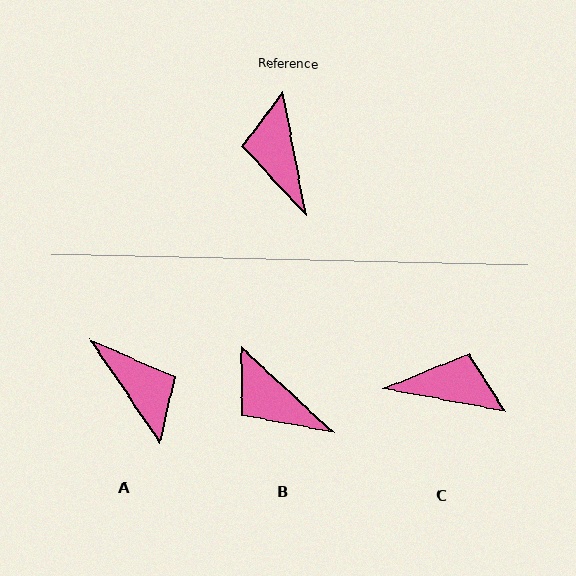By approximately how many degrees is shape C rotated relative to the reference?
Approximately 111 degrees clockwise.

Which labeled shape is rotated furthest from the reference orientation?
A, about 156 degrees away.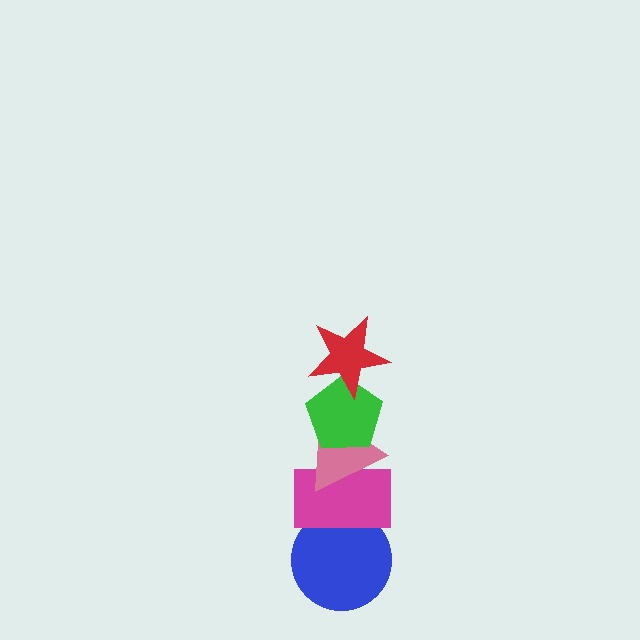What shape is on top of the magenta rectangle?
The pink triangle is on top of the magenta rectangle.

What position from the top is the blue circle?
The blue circle is 5th from the top.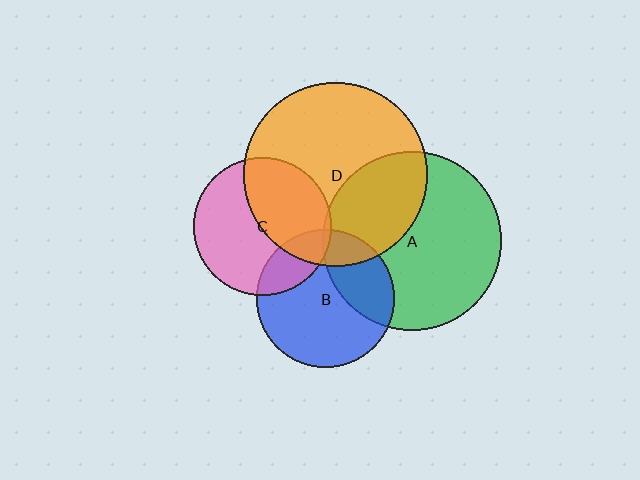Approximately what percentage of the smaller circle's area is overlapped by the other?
Approximately 45%.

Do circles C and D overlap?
Yes.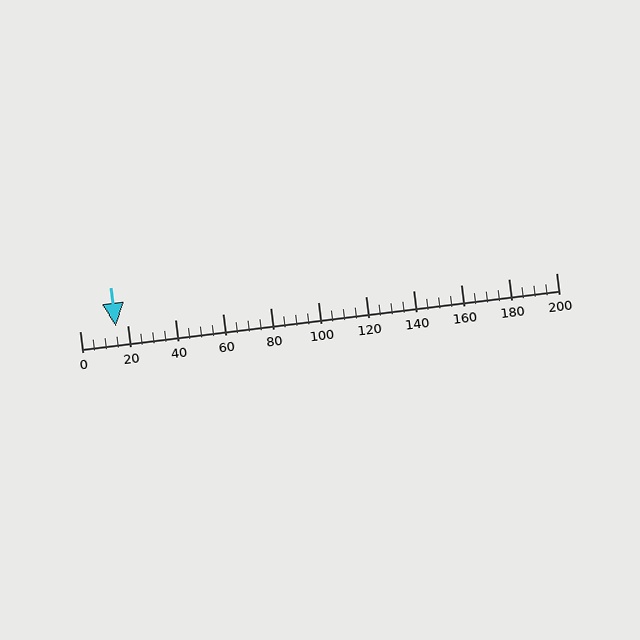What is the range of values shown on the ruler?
The ruler shows values from 0 to 200.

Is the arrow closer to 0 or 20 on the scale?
The arrow is closer to 20.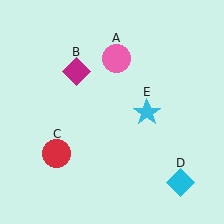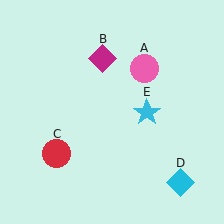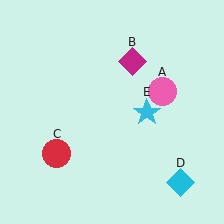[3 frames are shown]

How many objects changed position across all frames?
2 objects changed position: pink circle (object A), magenta diamond (object B).